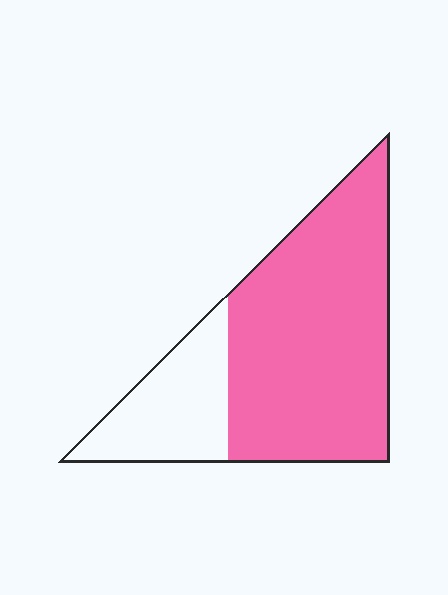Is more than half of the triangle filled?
Yes.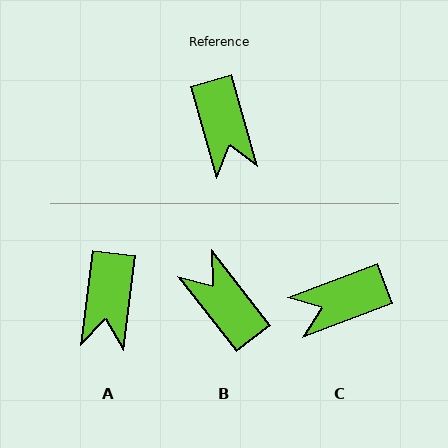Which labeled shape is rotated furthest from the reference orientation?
B, about 158 degrees away.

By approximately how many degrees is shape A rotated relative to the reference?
Approximately 23 degrees clockwise.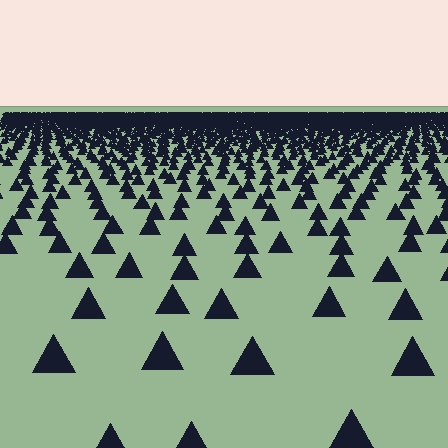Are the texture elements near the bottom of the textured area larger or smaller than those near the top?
Larger. Near the bottom, elements are closer to the viewer and appear at a bigger on-screen size.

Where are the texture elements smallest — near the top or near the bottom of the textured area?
Near the top.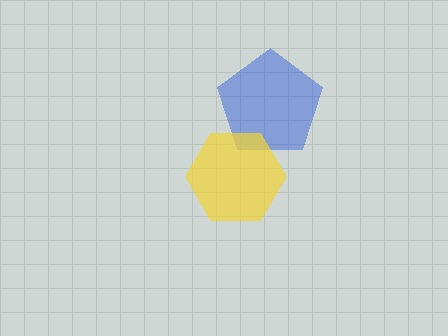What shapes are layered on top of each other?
The layered shapes are: a blue pentagon, a yellow hexagon.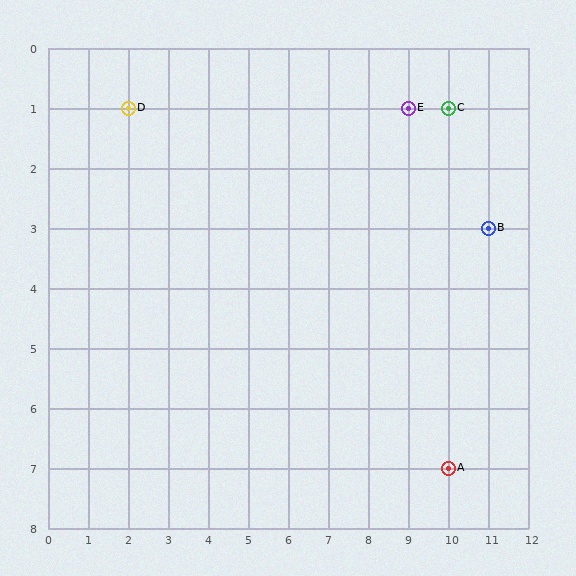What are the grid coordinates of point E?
Point E is at grid coordinates (9, 1).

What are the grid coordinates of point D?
Point D is at grid coordinates (2, 1).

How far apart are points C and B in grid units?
Points C and B are 1 column and 2 rows apart (about 2.2 grid units diagonally).